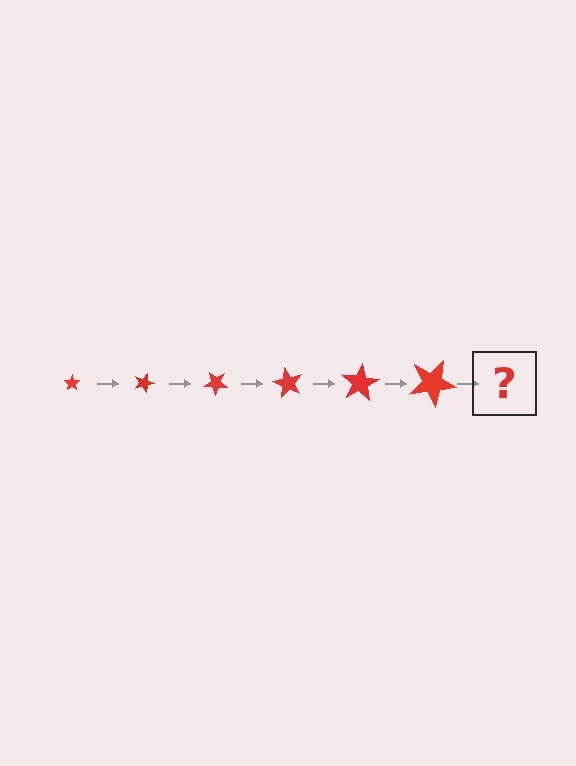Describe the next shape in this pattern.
It should be a star, larger than the previous one and rotated 120 degrees from the start.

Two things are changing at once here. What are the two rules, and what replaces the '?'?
The two rules are that the star grows larger each step and it rotates 20 degrees each step. The '?' should be a star, larger than the previous one and rotated 120 degrees from the start.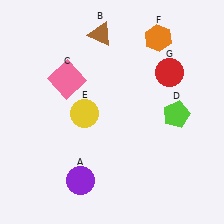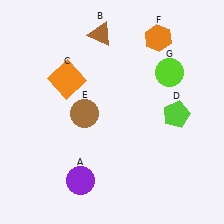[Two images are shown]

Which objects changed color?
C changed from pink to orange. E changed from yellow to brown. G changed from red to lime.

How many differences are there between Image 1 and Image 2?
There are 3 differences between the two images.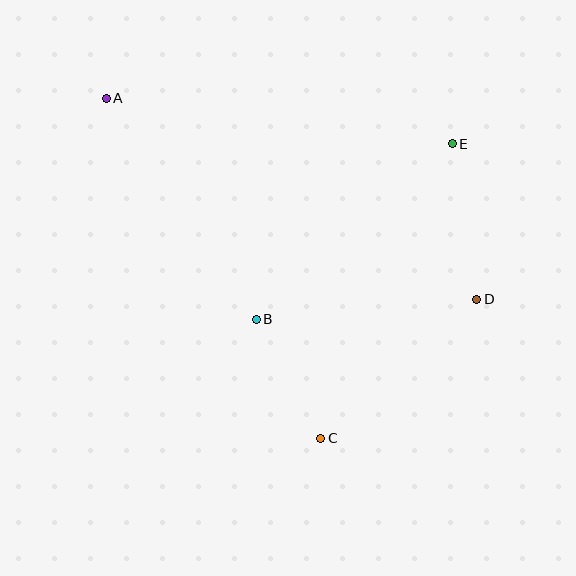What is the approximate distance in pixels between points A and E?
The distance between A and E is approximately 349 pixels.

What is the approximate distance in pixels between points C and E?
The distance between C and E is approximately 323 pixels.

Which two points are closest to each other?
Points B and C are closest to each other.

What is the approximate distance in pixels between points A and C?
The distance between A and C is approximately 402 pixels.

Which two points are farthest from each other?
Points A and D are farthest from each other.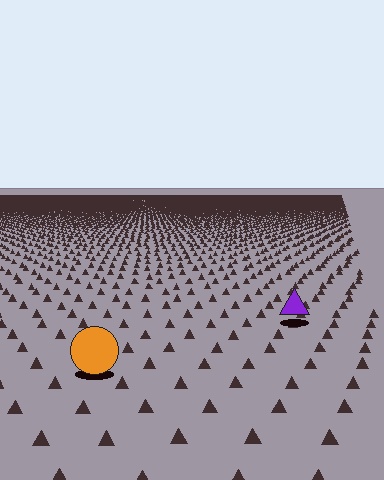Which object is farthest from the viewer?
The purple triangle is farthest from the viewer. It appears smaller and the ground texture around it is denser.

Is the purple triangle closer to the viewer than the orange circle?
No. The orange circle is closer — you can tell from the texture gradient: the ground texture is coarser near it.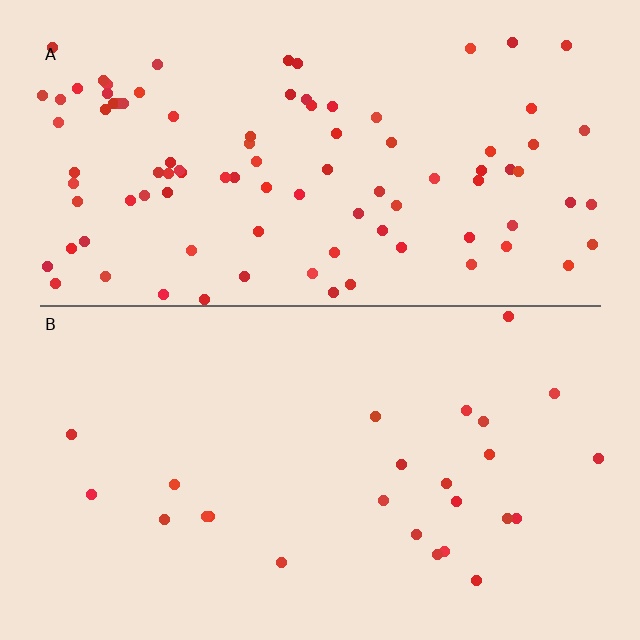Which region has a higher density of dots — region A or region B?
A (the top).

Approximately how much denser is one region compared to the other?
Approximately 3.8× — region A over region B.